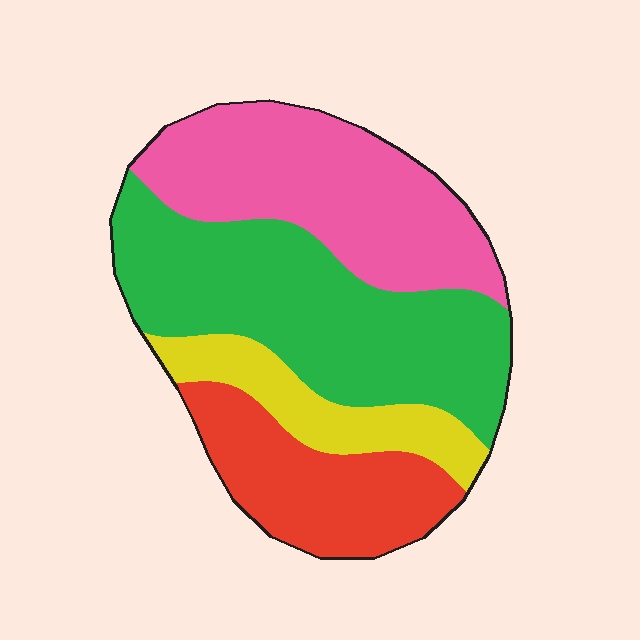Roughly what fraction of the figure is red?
Red covers about 20% of the figure.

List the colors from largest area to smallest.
From largest to smallest: green, pink, red, yellow.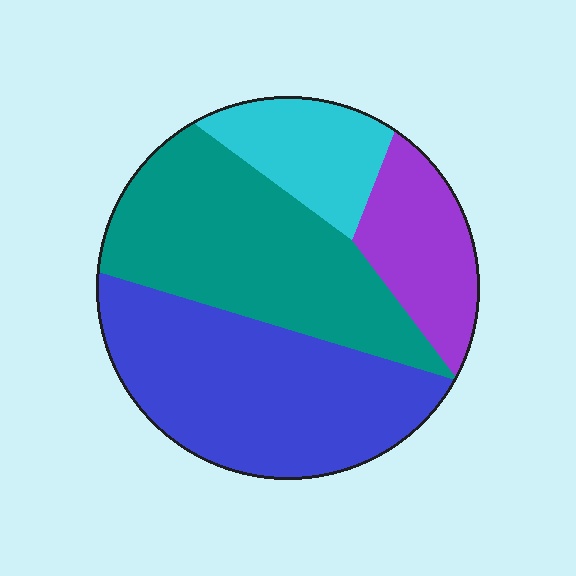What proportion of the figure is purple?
Purple takes up less than a quarter of the figure.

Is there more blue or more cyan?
Blue.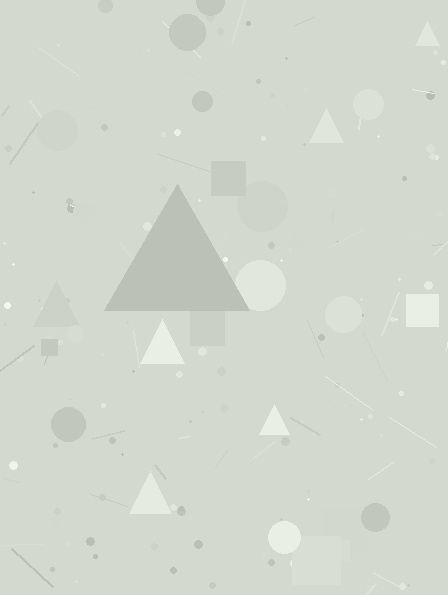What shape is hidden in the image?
A triangle is hidden in the image.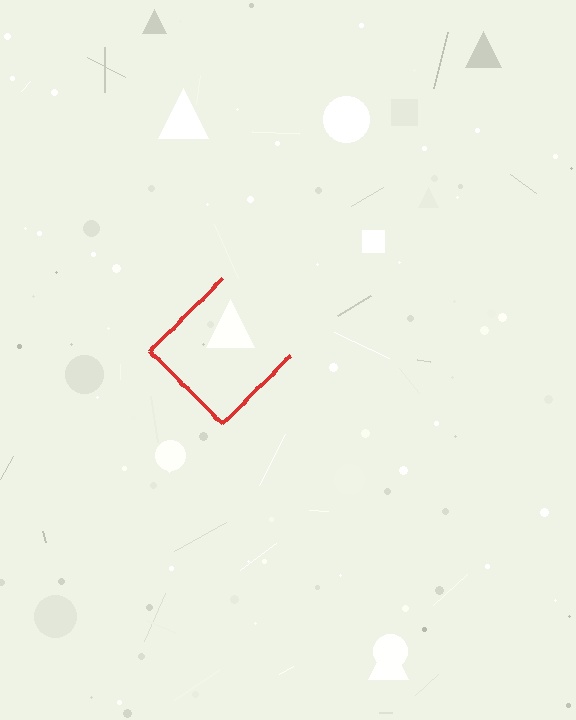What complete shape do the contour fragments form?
The contour fragments form a diamond.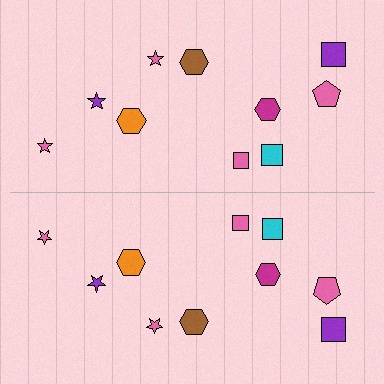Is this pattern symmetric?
Yes, this pattern has bilateral (reflection) symmetry.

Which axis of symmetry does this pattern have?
The pattern has a horizontal axis of symmetry running through the center of the image.